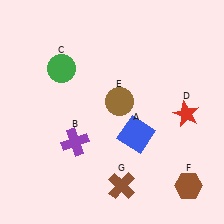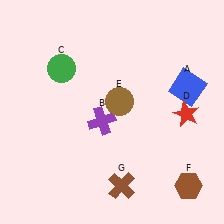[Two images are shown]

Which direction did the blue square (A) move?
The blue square (A) moved right.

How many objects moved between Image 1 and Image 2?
2 objects moved between the two images.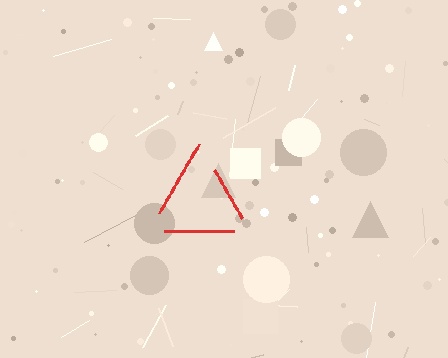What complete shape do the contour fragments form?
The contour fragments form a triangle.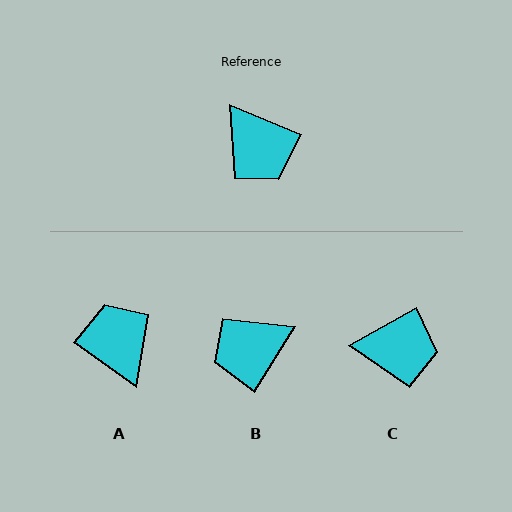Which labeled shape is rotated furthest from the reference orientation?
A, about 167 degrees away.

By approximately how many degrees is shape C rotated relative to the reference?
Approximately 52 degrees counter-clockwise.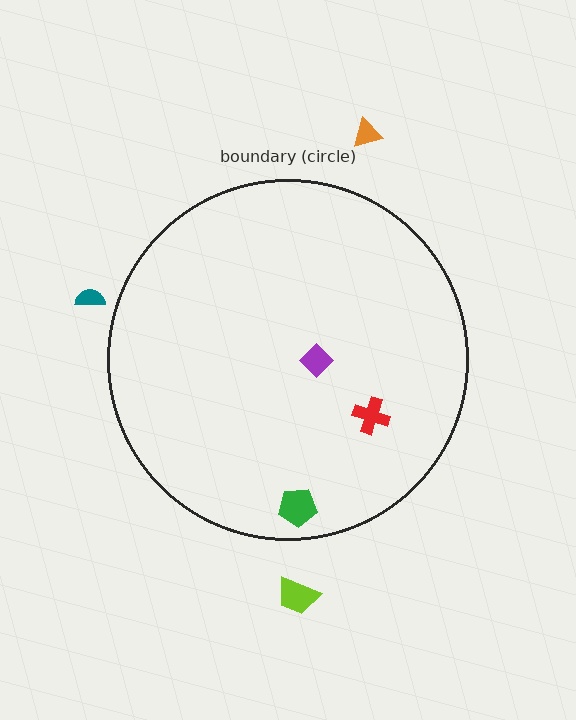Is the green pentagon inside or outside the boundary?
Inside.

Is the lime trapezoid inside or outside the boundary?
Outside.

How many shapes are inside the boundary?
3 inside, 3 outside.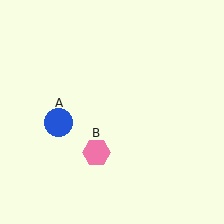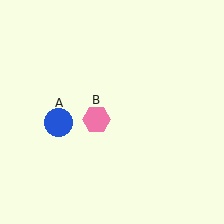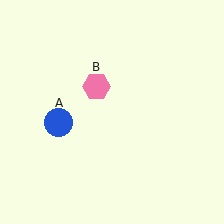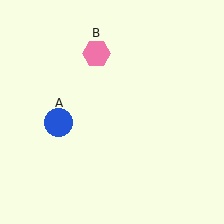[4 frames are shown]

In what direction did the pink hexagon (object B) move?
The pink hexagon (object B) moved up.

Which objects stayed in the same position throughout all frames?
Blue circle (object A) remained stationary.